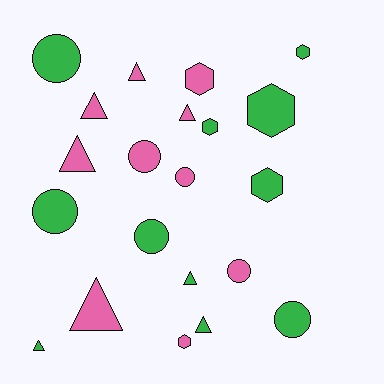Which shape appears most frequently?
Triangle, with 8 objects.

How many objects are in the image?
There are 21 objects.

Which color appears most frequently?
Green, with 11 objects.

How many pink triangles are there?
There are 5 pink triangles.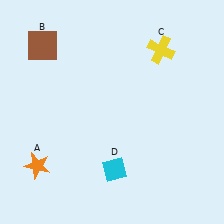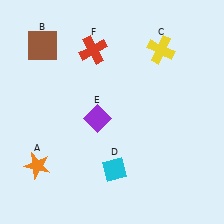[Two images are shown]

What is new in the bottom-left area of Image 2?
A purple diamond (E) was added in the bottom-left area of Image 2.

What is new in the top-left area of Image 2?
A red cross (F) was added in the top-left area of Image 2.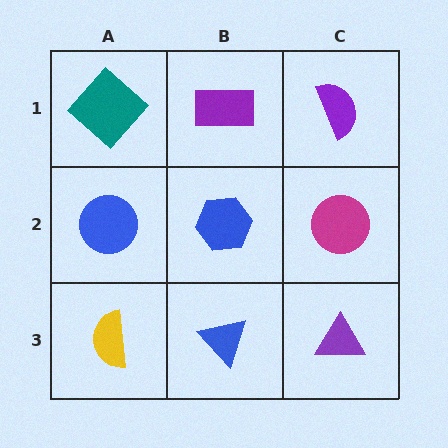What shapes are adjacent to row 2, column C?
A purple semicircle (row 1, column C), a purple triangle (row 3, column C), a blue hexagon (row 2, column B).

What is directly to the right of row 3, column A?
A blue triangle.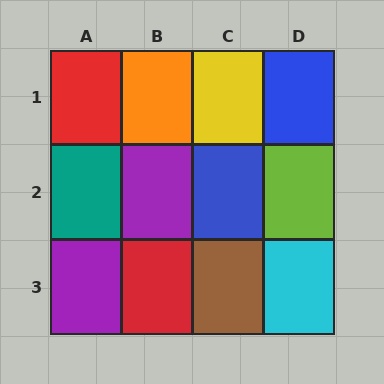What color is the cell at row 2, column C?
Blue.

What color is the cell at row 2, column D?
Lime.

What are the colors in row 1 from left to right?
Red, orange, yellow, blue.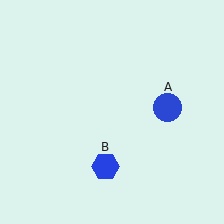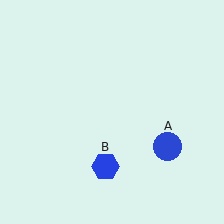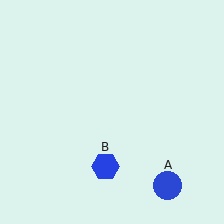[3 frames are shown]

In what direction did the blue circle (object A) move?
The blue circle (object A) moved down.